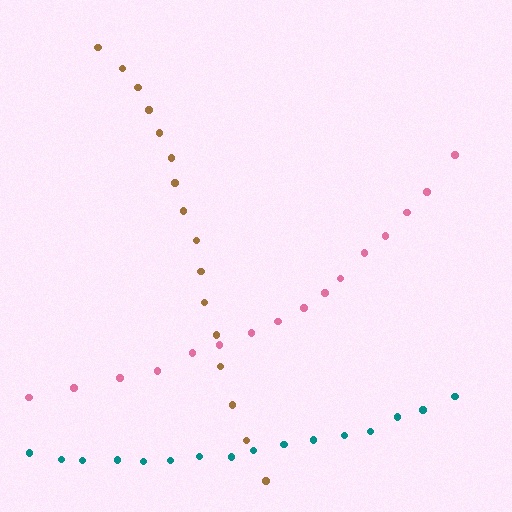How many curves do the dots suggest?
There are 3 distinct paths.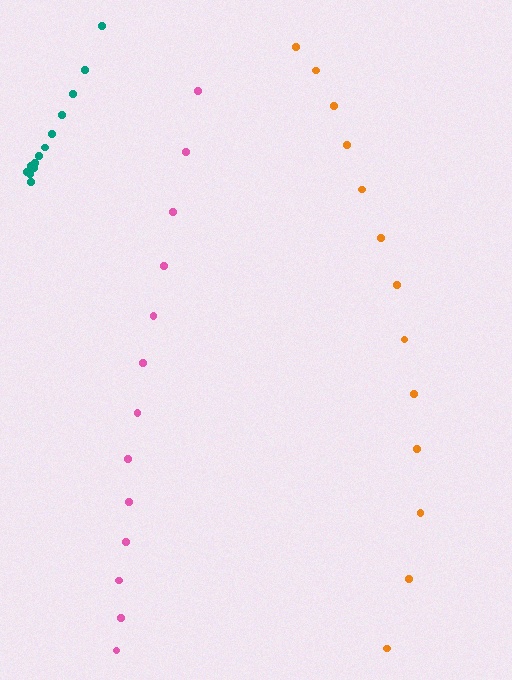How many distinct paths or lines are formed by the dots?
There are 3 distinct paths.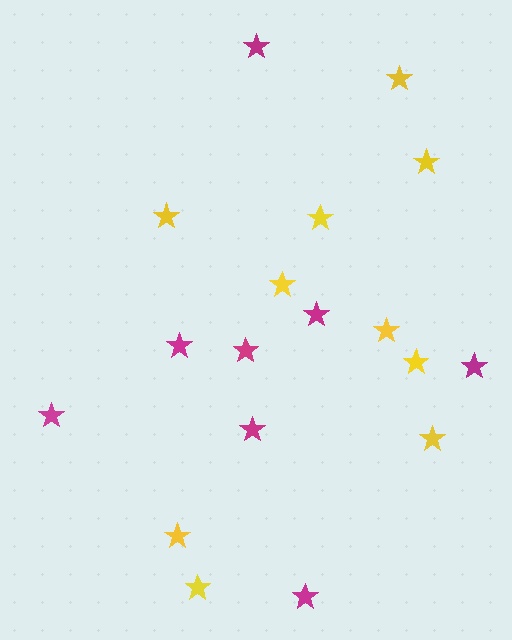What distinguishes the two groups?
There are 2 groups: one group of yellow stars (10) and one group of magenta stars (8).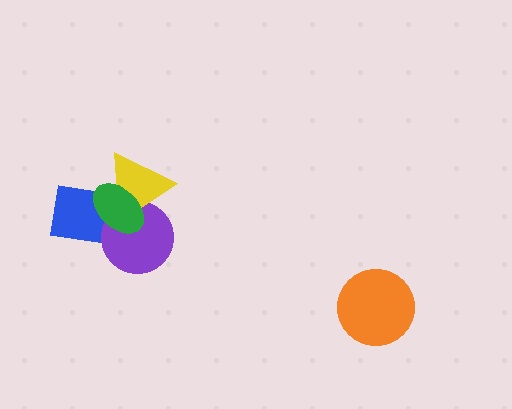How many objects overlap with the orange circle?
0 objects overlap with the orange circle.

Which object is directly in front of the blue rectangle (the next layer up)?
The purple circle is directly in front of the blue rectangle.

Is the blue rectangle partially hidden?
Yes, it is partially covered by another shape.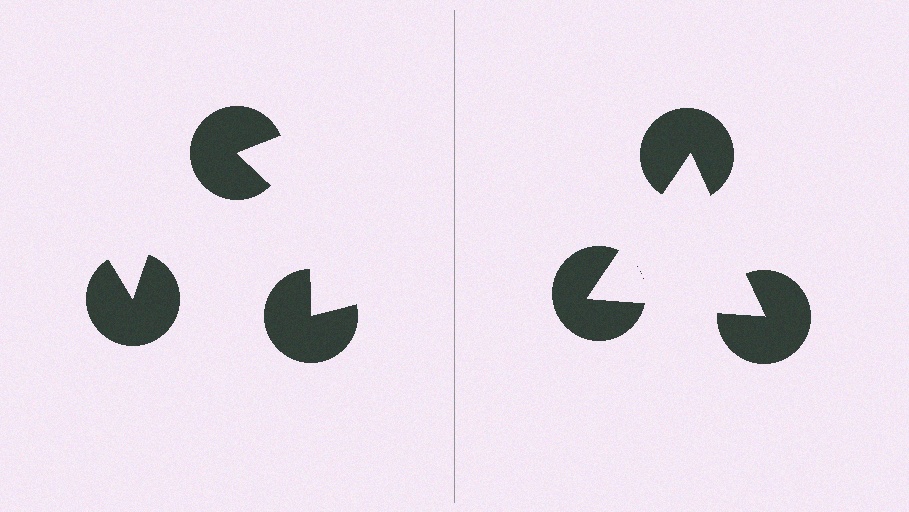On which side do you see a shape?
An illusory triangle appears on the right side. On the left side the wedge cuts are rotated, so no coherent shape forms.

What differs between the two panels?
The pac-man discs are positioned identically on both sides; only the wedge orientations differ. On the right they align to a triangle; on the left they are misaligned.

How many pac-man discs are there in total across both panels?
6 — 3 on each side.